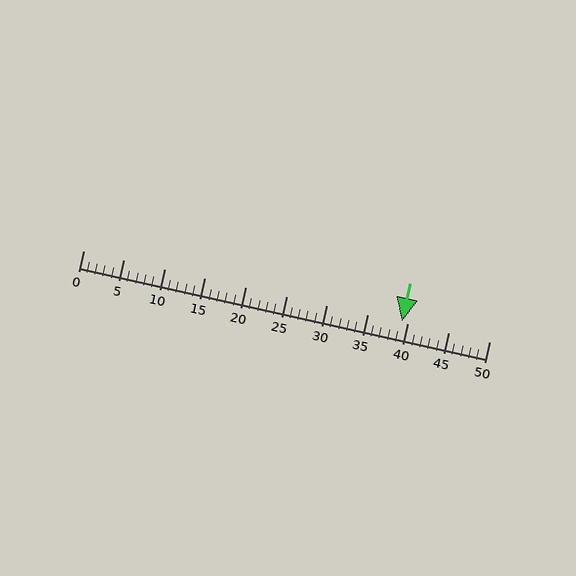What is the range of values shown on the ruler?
The ruler shows values from 0 to 50.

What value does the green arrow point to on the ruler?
The green arrow points to approximately 39.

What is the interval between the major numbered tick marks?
The major tick marks are spaced 5 units apart.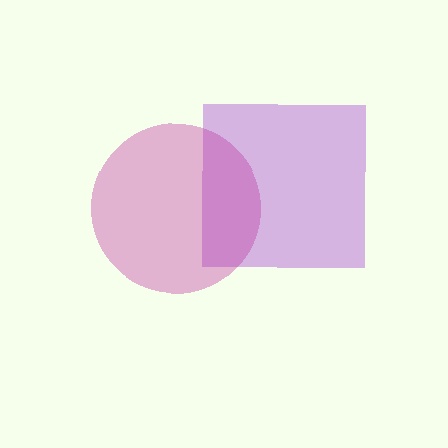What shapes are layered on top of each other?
The layered shapes are: a purple square, a magenta circle.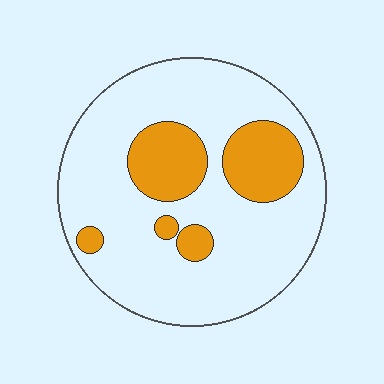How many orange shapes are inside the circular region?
5.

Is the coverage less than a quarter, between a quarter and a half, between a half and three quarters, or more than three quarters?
Less than a quarter.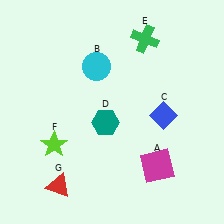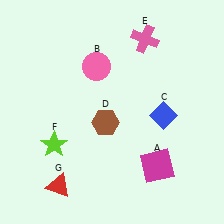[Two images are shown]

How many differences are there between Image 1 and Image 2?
There are 3 differences between the two images.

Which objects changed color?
B changed from cyan to pink. D changed from teal to brown. E changed from green to pink.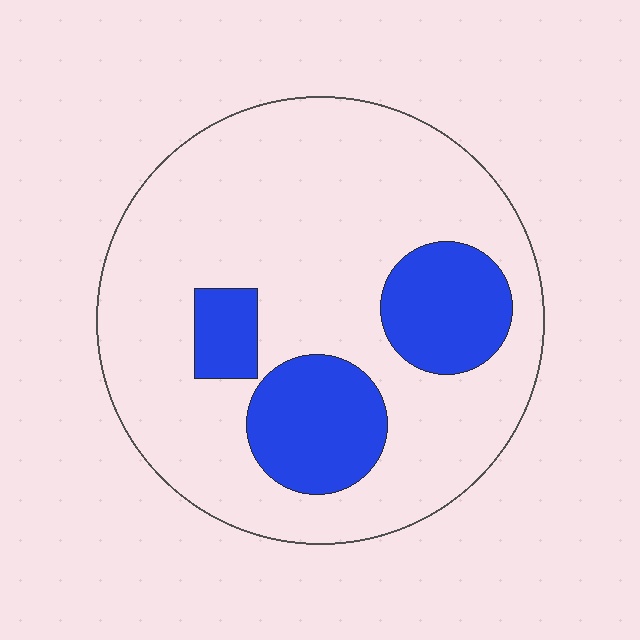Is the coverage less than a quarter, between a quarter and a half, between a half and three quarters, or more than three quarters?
Less than a quarter.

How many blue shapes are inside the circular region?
3.